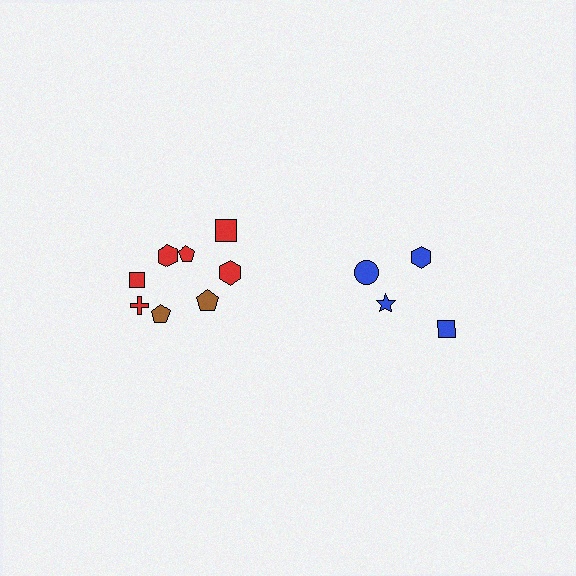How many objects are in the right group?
There are 4 objects.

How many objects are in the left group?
There are 8 objects.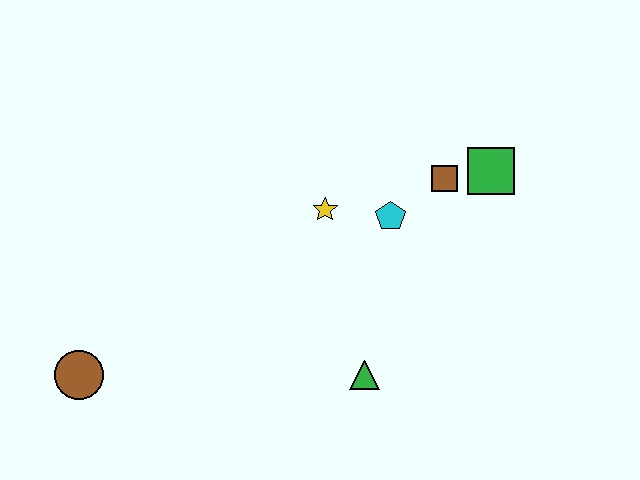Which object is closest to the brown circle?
The green triangle is closest to the brown circle.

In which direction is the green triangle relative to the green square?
The green triangle is below the green square.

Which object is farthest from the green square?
The brown circle is farthest from the green square.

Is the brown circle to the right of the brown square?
No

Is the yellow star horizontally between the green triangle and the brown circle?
Yes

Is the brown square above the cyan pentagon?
Yes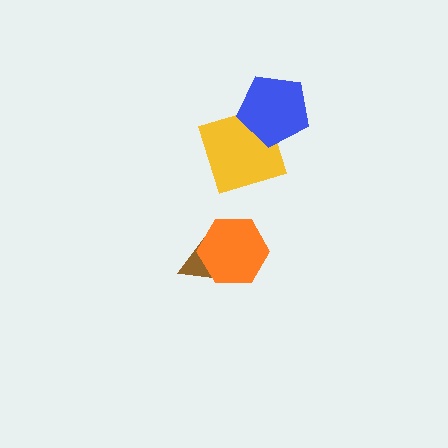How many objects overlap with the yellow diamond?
1 object overlaps with the yellow diamond.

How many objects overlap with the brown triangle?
1 object overlaps with the brown triangle.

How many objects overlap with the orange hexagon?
1 object overlaps with the orange hexagon.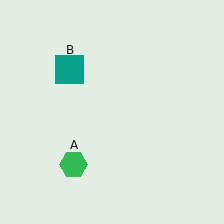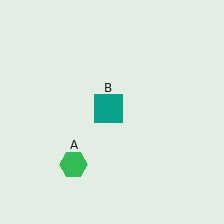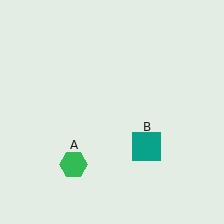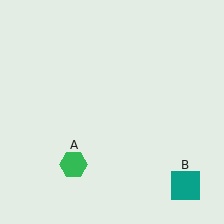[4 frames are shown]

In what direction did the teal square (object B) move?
The teal square (object B) moved down and to the right.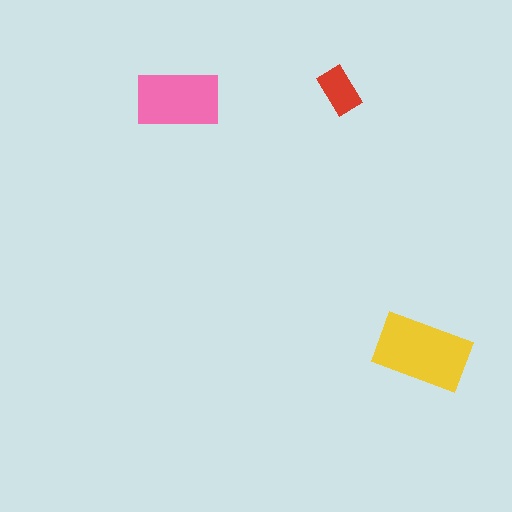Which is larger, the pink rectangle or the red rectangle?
The pink one.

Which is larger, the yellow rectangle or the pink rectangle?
The yellow one.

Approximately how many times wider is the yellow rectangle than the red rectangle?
About 2 times wider.